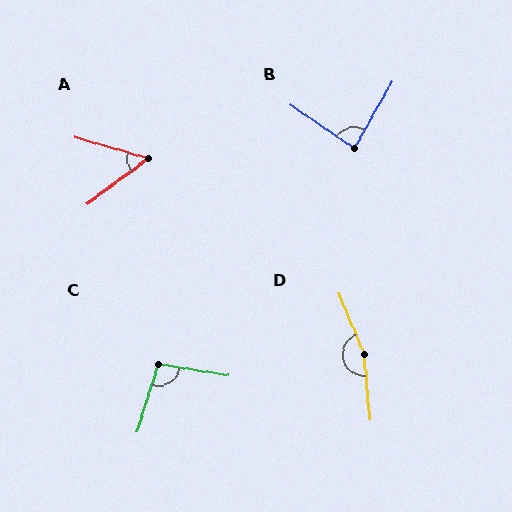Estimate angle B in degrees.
Approximately 85 degrees.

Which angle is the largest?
D, at approximately 162 degrees.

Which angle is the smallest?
A, at approximately 53 degrees.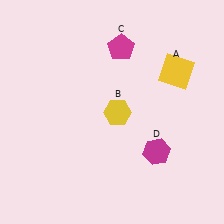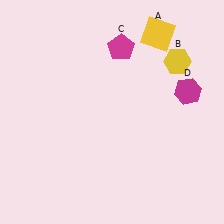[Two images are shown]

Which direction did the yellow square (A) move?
The yellow square (A) moved up.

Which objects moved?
The objects that moved are: the yellow square (A), the yellow hexagon (B), the magenta hexagon (D).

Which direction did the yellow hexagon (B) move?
The yellow hexagon (B) moved right.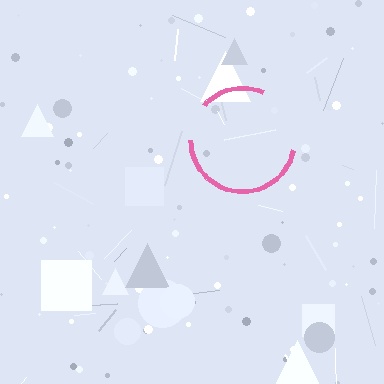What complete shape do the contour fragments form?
The contour fragments form a circle.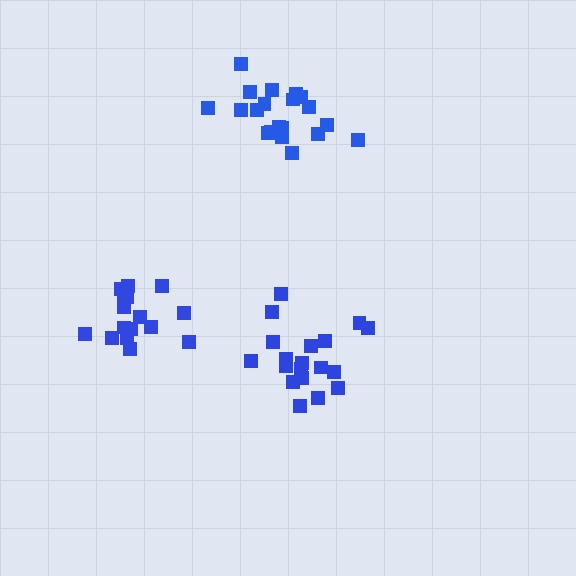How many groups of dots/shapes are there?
There are 3 groups.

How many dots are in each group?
Group 1: 16 dots, Group 2: 20 dots, Group 3: 19 dots (55 total).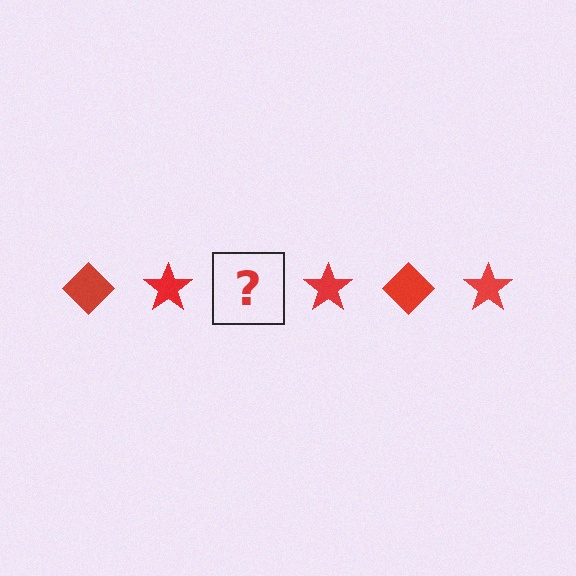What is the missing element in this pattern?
The missing element is a red diamond.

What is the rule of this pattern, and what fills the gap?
The rule is that the pattern cycles through diamond, star shapes in red. The gap should be filled with a red diamond.